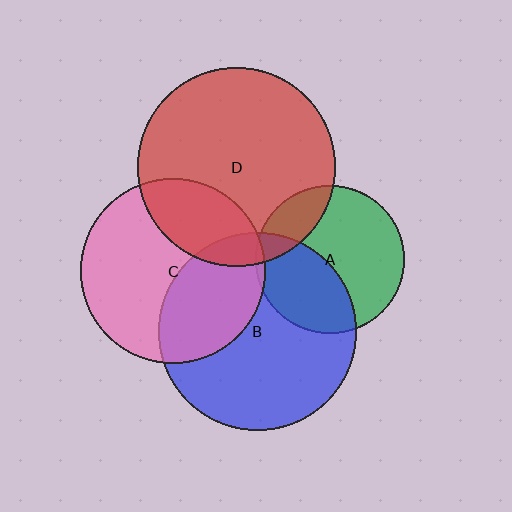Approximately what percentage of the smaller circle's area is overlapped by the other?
Approximately 20%.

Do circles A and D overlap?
Yes.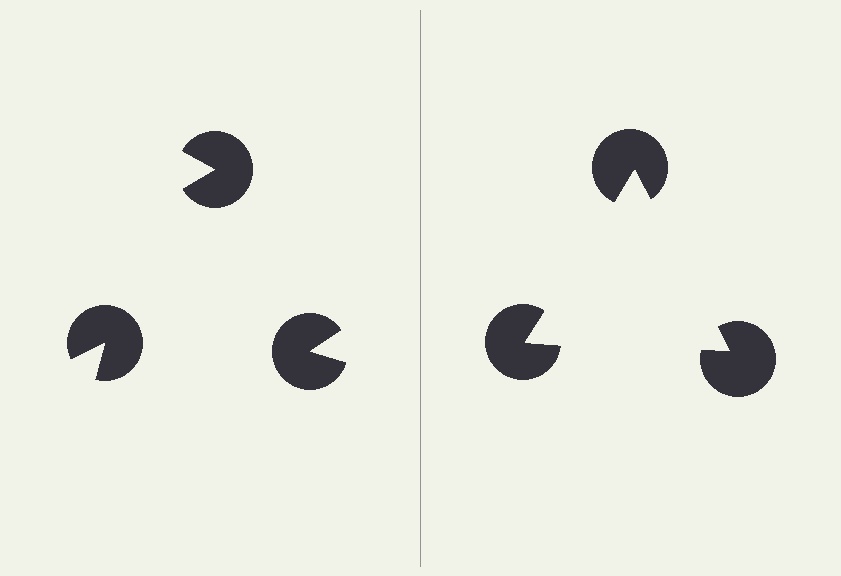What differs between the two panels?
The pac-man discs are positioned identically on both sides; only the wedge orientations differ. On the right they align to a triangle; on the left they are misaligned.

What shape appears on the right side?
An illusory triangle.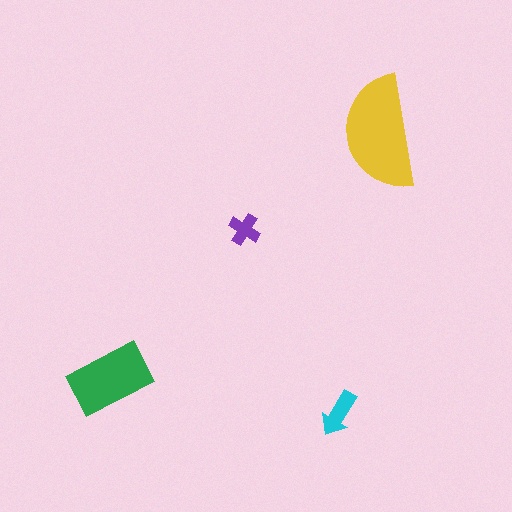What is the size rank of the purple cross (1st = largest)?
4th.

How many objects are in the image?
There are 4 objects in the image.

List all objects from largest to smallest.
The yellow semicircle, the green rectangle, the cyan arrow, the purple cross.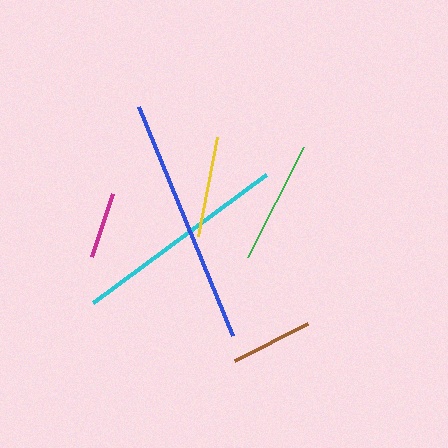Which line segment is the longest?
The blue line is the longest at approximately 247 pixels.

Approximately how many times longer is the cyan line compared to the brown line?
The cyan line is approximately 2.6 times the length of the brown line.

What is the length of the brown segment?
The brown segment is approximately 82 pixels long.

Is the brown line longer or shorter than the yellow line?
The yellow line is longer than the brown line.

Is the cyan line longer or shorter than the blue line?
The blue line is longer than the cyan line.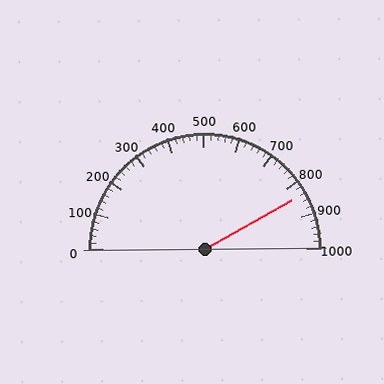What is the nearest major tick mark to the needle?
The nearest major tick mark is 800.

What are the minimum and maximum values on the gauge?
The gauge ranges from 0 to 1000.